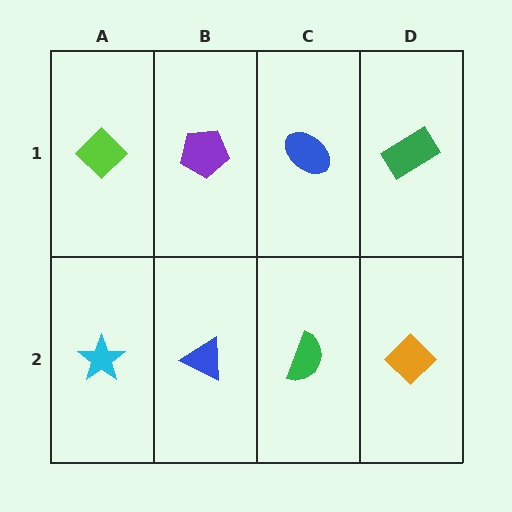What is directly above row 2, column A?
A lime diamond.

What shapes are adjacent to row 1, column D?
An orange diamond (row 2, column D), a blue ellipse (row 1, column C).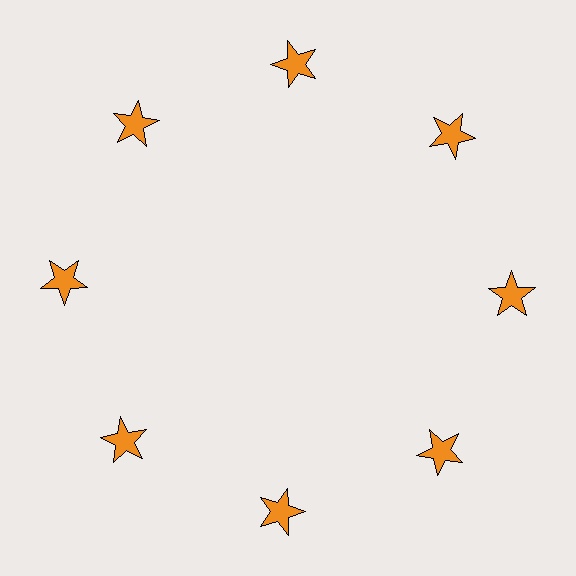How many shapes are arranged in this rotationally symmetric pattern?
There are 8 shapes, arranged in 8 groups of 1.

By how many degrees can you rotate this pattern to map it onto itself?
The pattern maps onto itself every 45 degrees of rotation.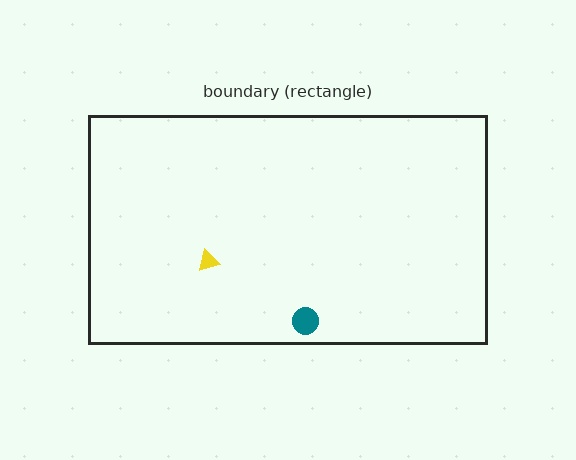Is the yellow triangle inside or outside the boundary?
Inside.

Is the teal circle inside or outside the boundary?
Inside.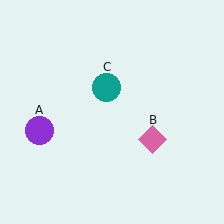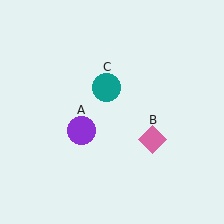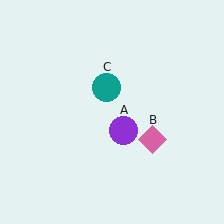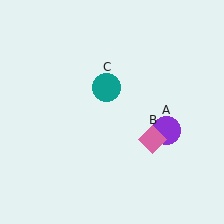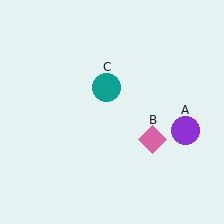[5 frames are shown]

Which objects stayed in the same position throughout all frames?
Pink diamond (object B) and teal circle (object C) remained stationary.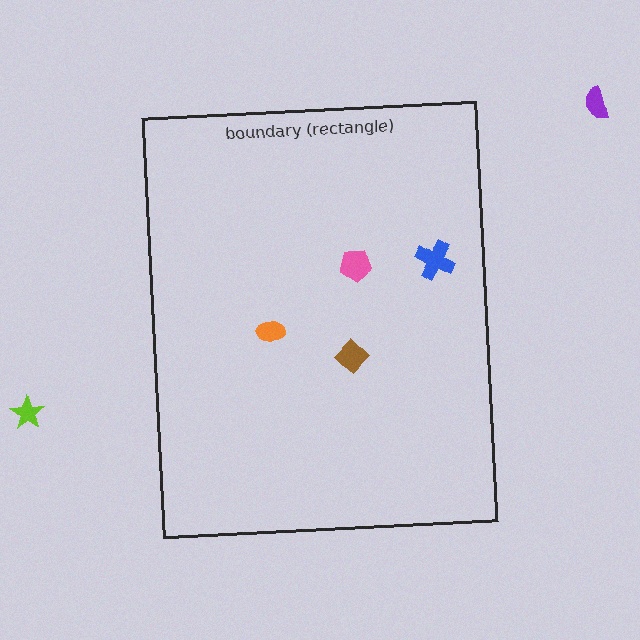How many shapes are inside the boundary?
4 inside, 2 outside.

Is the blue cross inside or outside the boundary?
Inside.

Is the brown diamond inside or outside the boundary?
Inside.